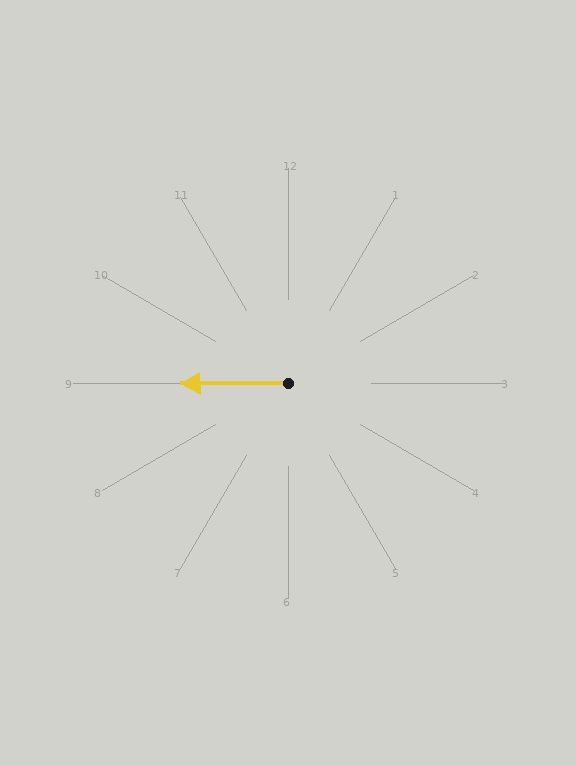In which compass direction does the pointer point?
West.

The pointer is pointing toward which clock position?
Roughly 9 o'clock.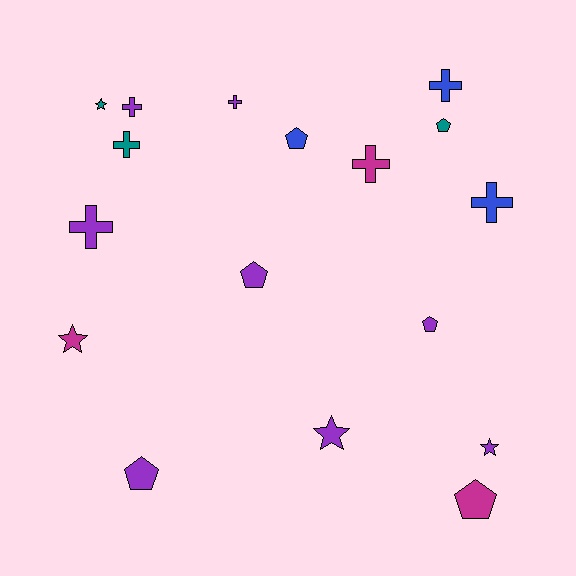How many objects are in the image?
There are 17 objects.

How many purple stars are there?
There are 2 purple stars.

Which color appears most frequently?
Purple, with 8 objects.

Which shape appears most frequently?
Cross, with 7 objects.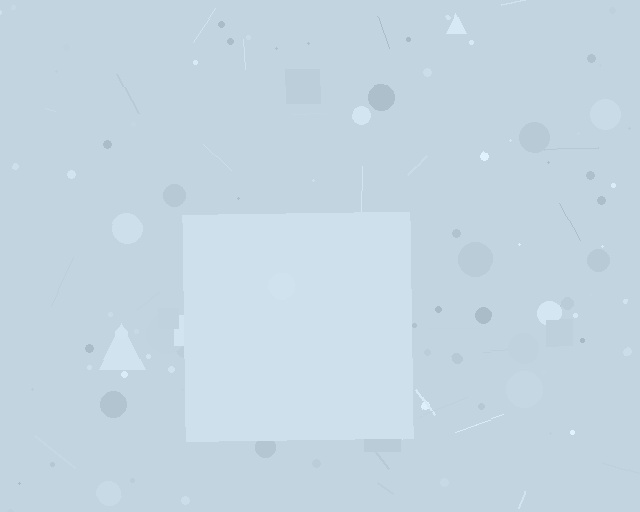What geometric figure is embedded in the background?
A square is embedded in the background.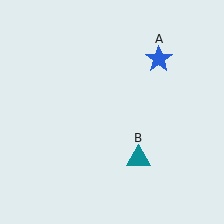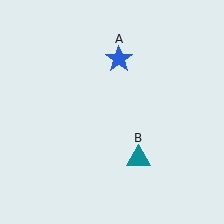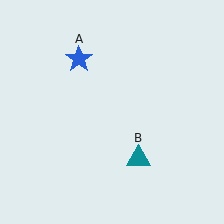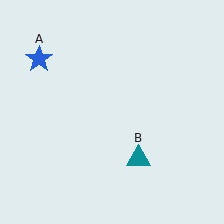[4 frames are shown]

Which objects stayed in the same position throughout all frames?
Teal triangle (object B) remained stationary.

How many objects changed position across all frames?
1 object changed position: blue star (object A).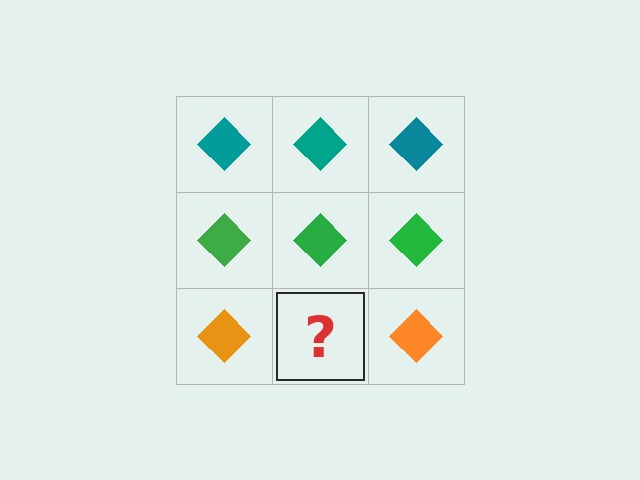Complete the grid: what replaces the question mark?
The question mark should be replaced with an orange diamond.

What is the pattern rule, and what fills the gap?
The rule is that each row has a consistent color. The gap should be filled with an orange diamond.